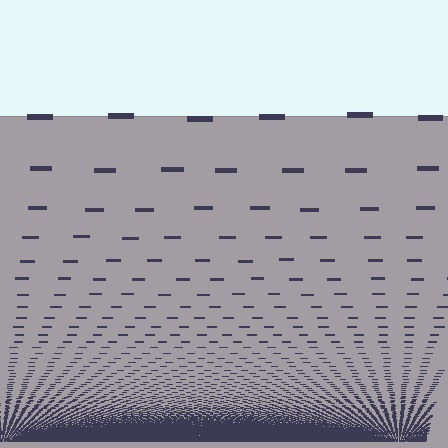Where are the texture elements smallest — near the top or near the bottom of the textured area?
Near the bottom.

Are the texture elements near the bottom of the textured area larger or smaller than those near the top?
Smaller. The gradient is inverted — elements near the bottom are smaller and denser.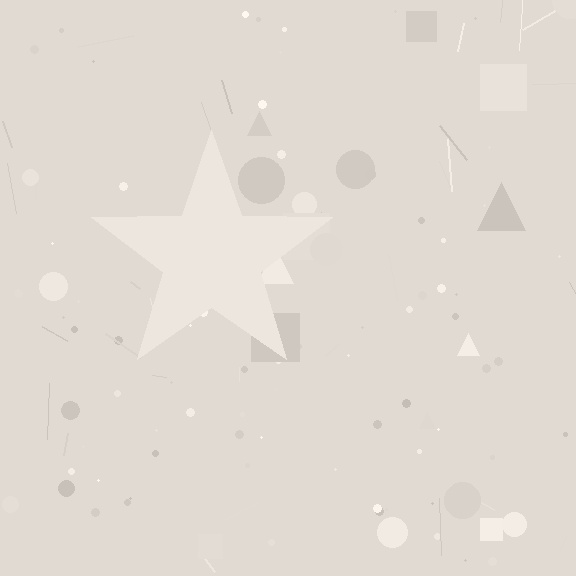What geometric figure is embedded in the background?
A star is embedded in the background.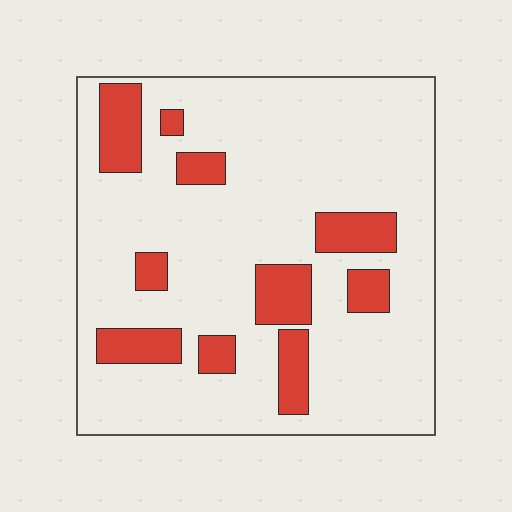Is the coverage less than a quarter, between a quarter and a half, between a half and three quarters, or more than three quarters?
Less than a quarter.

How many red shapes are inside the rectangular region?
10.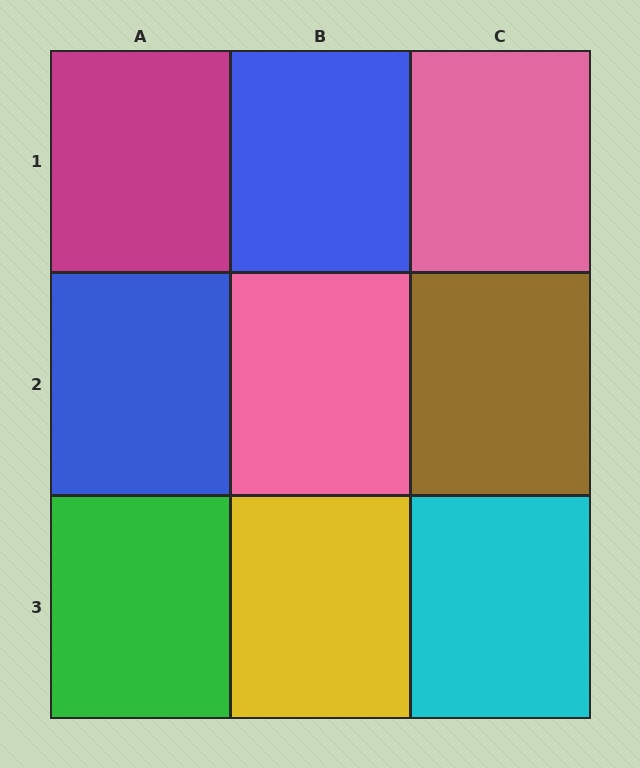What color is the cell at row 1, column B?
Blue.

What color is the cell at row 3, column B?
Yellow.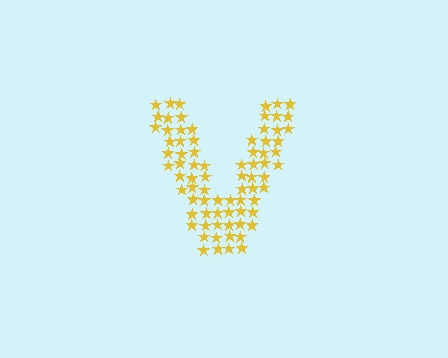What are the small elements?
The small elements are stars.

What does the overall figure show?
The overall figure shows the letter V.